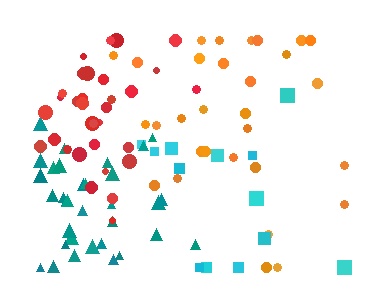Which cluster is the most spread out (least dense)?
Cyan.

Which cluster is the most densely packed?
Red.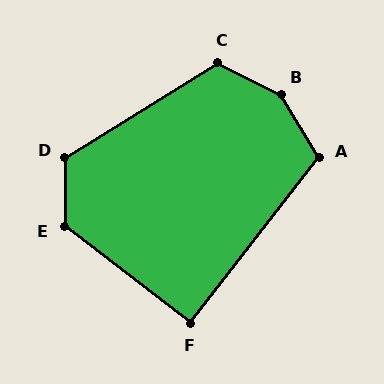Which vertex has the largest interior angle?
B, at approximately 148 degrees.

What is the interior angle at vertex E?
Approximately 128 degrees (obtuse).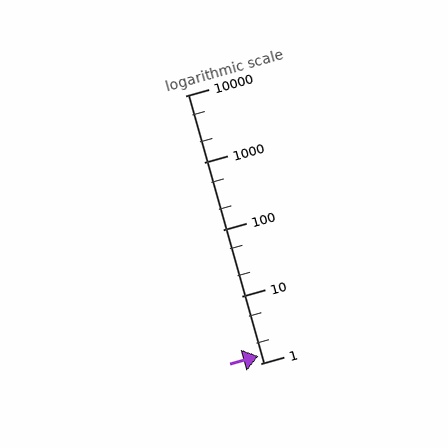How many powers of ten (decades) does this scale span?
The scale spans 4 decades, from 1 to 10000.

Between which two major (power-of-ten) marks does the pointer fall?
The pointer is between 1 and 10.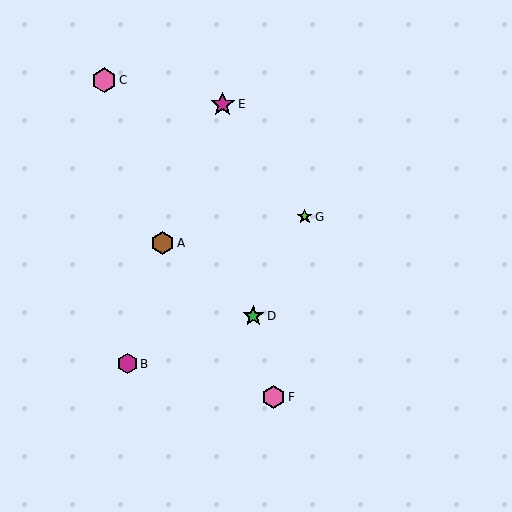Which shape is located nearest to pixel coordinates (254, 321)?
The green star (labeled D) at (253, 316) is nearest to that location.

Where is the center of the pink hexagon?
The center of the pink hexagon is at (104, 80).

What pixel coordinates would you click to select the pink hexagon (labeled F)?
Click at (274, 397) to select the pink hexagon F.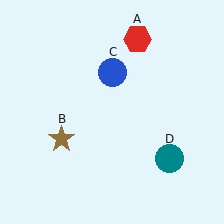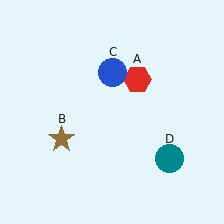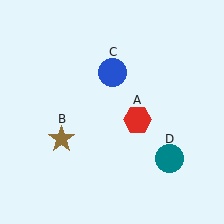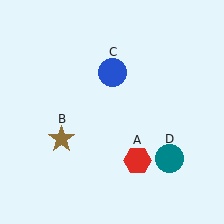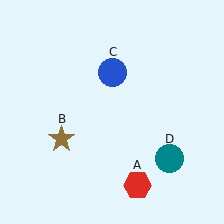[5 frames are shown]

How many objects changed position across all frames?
1 object changed position: red hexagon (object A).